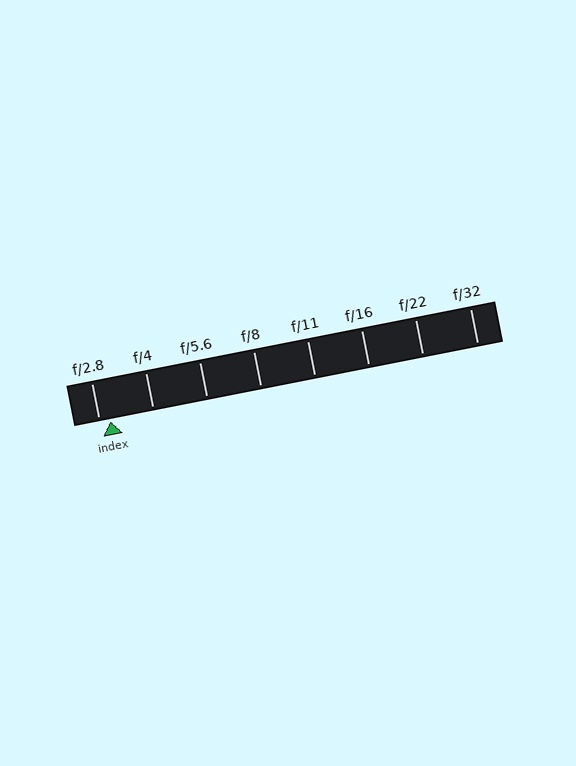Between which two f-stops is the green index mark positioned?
The index mark is between f/2.8 and f/4.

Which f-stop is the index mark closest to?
The index mark is closest to f/2.8.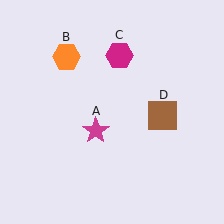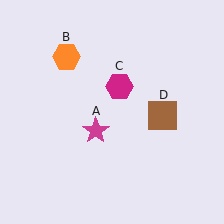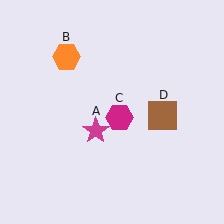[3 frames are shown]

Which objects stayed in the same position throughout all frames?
Magenta star (object A) and orange hexagon (object B) and brown square (object D) remained stationary.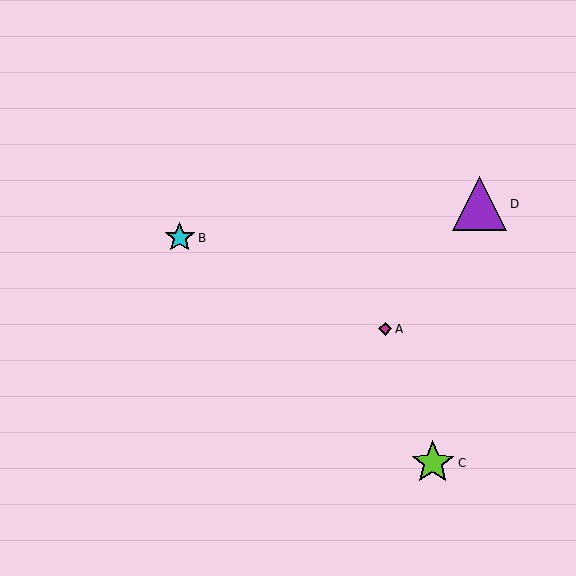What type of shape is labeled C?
Shape C is a lime star.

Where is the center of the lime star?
The center of the lime star is at (433, 463).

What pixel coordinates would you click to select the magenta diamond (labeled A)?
Click at (385, 329) to select the magenta diamond A.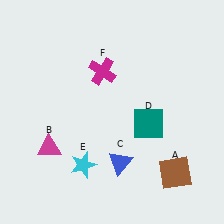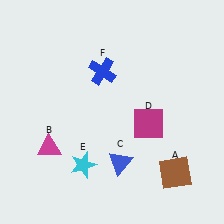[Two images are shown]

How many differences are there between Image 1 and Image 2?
There are 2 differences between the two images.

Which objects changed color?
D changed from teal to magenta. F changed from magenta to blue.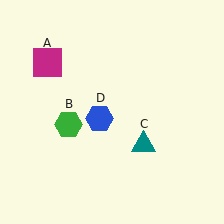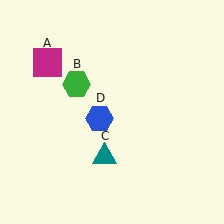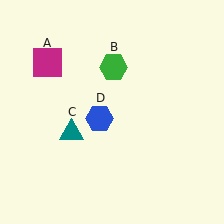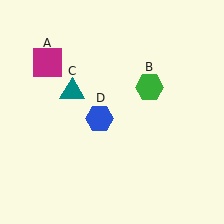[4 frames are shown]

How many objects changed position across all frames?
2 objects changed position: green hexagon (object B), teal triangle (object C).